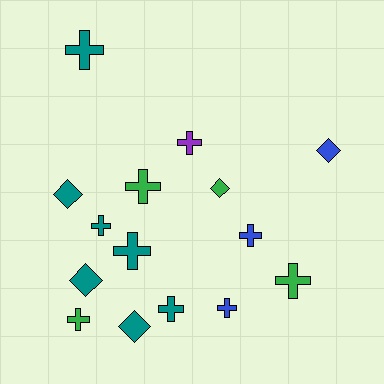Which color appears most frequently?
Teal, with 7 objects.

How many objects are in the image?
There are 15 objects.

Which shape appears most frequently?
Cross, with 10 objects.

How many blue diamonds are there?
There is 1 blue diamond.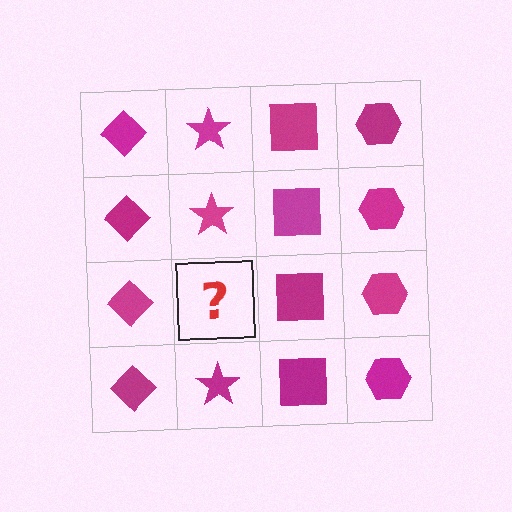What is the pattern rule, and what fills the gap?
The rule is that each column has a consistent shape. The gap should be filled with a magenta star.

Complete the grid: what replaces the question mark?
The question mark should be replaced with a magenta star.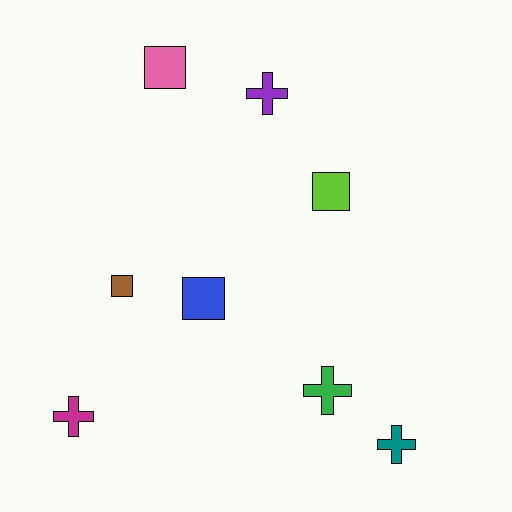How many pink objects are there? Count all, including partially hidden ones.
There is 1 pink object.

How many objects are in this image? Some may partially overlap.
There are 8 objects.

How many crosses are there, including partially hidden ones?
There are 4 crosses.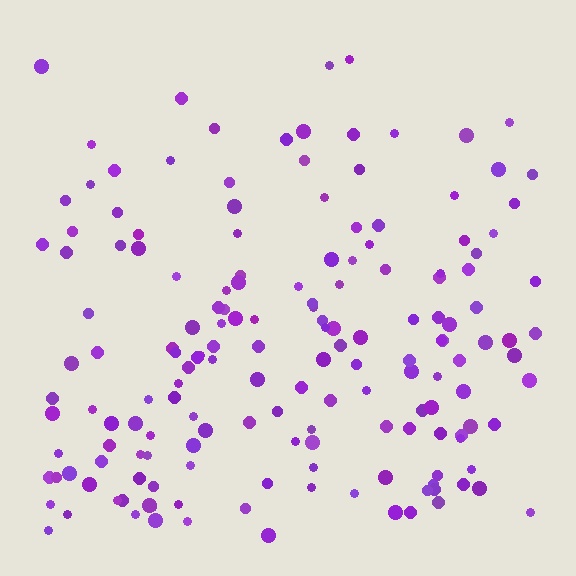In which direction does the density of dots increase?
From top to bottom, with the bottom side densest.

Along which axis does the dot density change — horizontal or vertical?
Vertical.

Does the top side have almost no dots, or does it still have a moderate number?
Still a moderate number, just noticeably fewer than the bottom.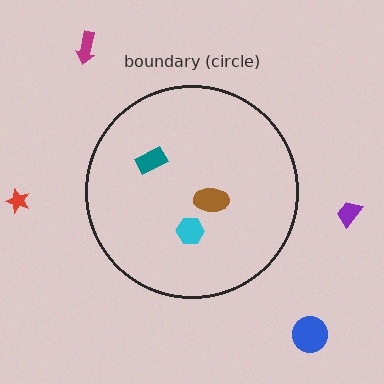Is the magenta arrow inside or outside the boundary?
Outside.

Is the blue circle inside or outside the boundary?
Outside.